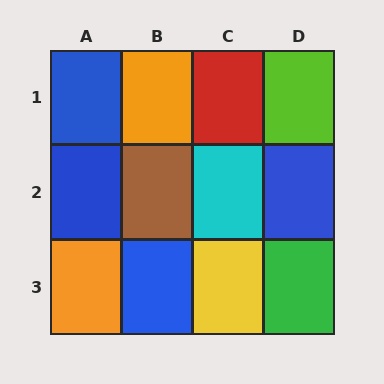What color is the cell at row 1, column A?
Blue.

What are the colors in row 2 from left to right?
Blue, brown, cyan, blue.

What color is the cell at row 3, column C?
Yellow.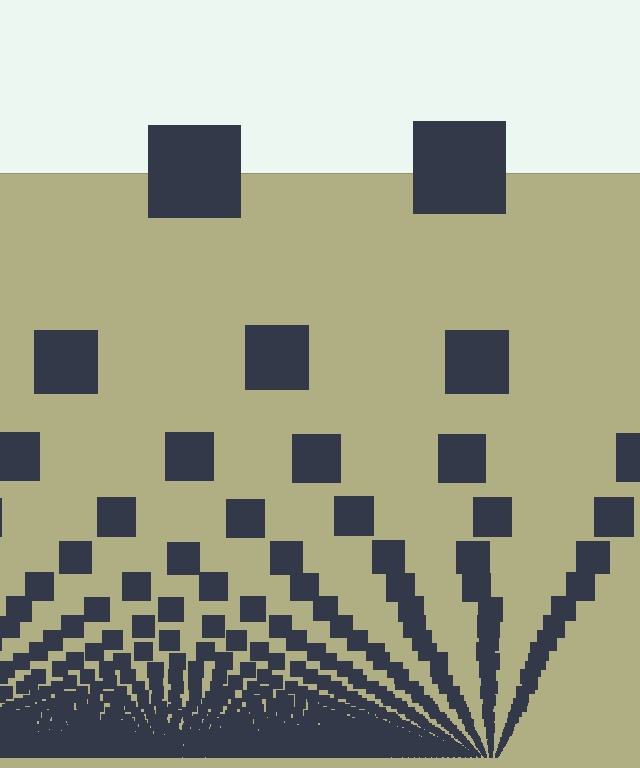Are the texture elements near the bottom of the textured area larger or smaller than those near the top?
Smaller. The gradient is inverted — elements near the bottom are smaller and denser.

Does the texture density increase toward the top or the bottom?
Density increases toward the bottom.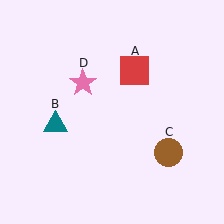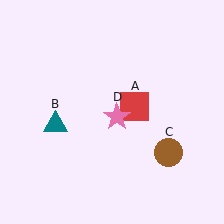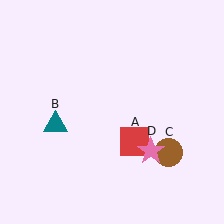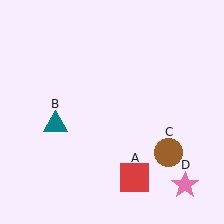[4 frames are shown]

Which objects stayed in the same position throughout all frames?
Teal triangle (object B) and brown circle (object C) remained stationary.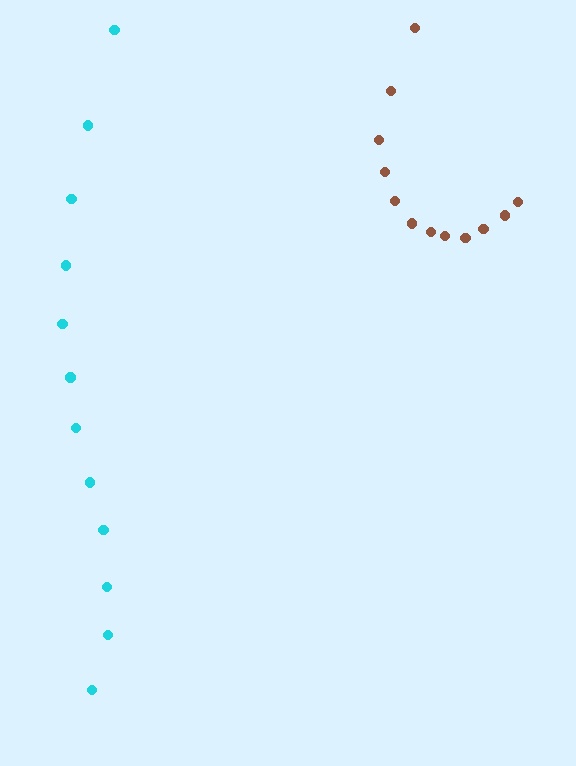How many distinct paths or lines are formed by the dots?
There are 2 distinct paths.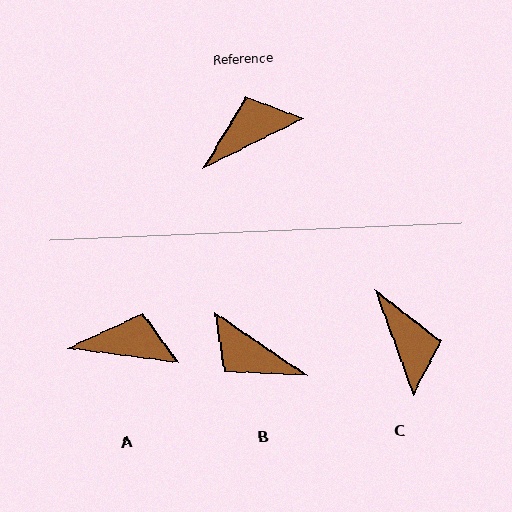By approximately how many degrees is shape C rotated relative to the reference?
Approximately 97 degrees clockwise.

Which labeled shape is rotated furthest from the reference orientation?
B, about 119 degrees away.